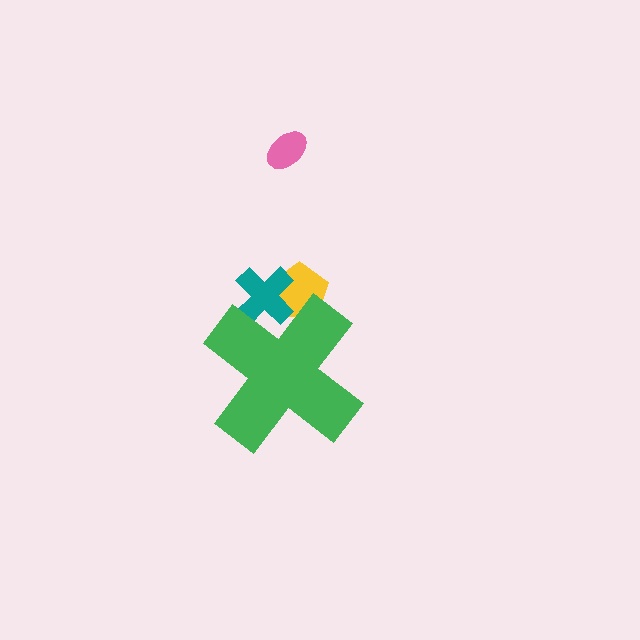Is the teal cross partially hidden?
Yes, the teal cross is partially hidden behind the green cross.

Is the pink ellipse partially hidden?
No, the pink ellipse is fully visible.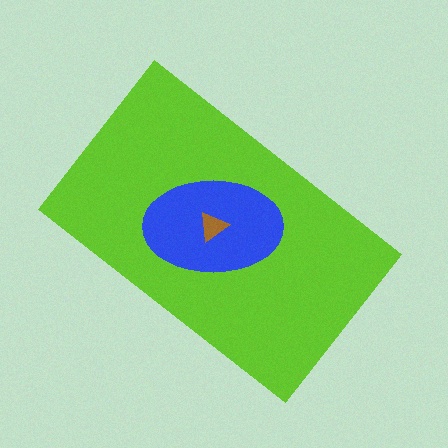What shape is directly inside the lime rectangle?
The blue ellipse.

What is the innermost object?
The brown triangle.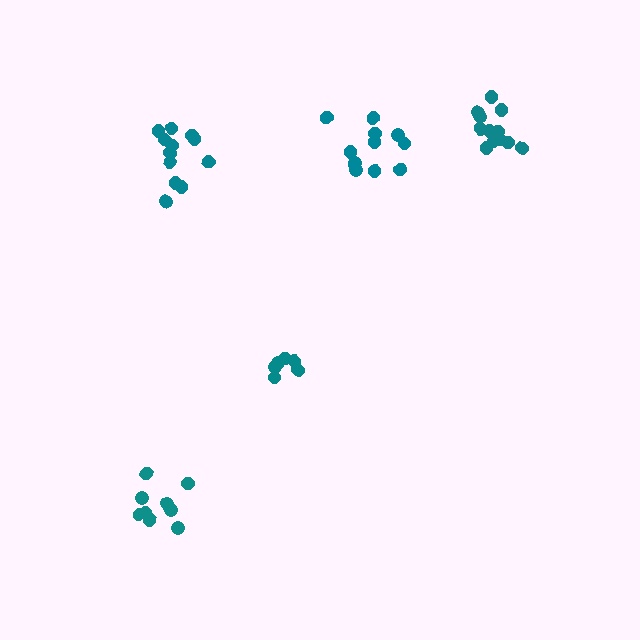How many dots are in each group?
Group 1: 6 dots, Group 2: 11 dots, Group 3: 9 dots, Group 4: 12 dots, Group 5: 12 dots (50 total).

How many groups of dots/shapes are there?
There are 5 groups.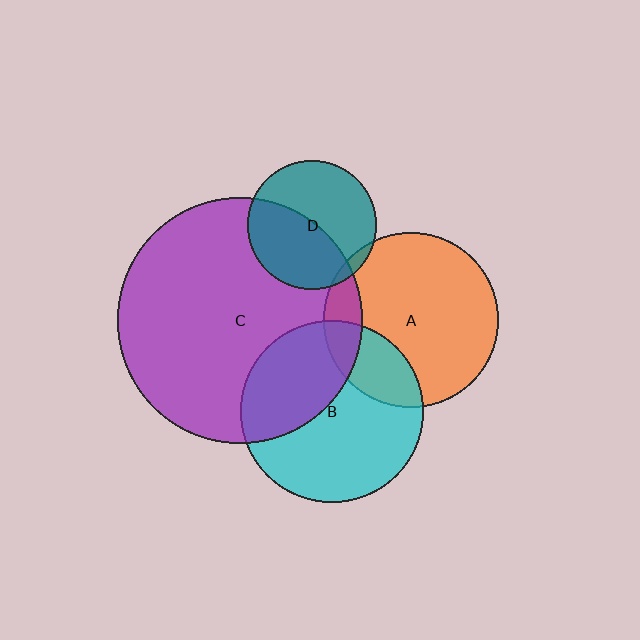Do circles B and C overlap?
Yes.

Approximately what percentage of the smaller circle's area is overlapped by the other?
Approximately 40%.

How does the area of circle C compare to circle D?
Approximately 3.6 times.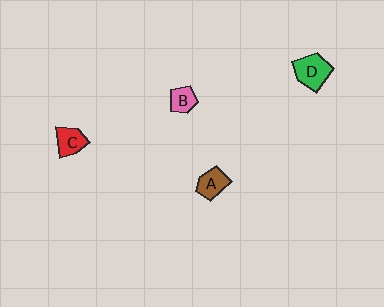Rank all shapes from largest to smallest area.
From largest to smallest: D (green), C (red), A (brown), B (pink).